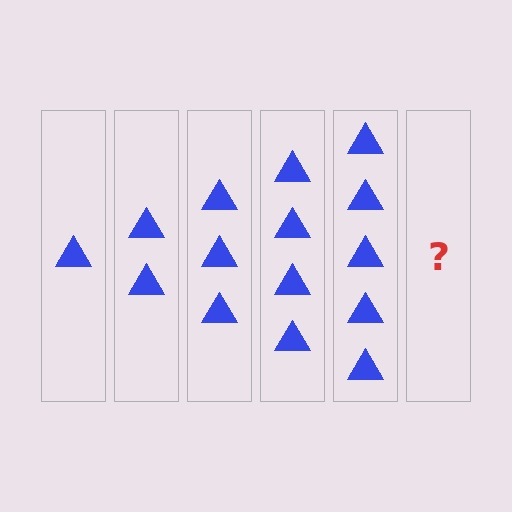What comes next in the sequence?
The next element should be 6 triangles.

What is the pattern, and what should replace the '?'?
The pattern is that each step adds one more triangle. The '?' should be 6 triangles.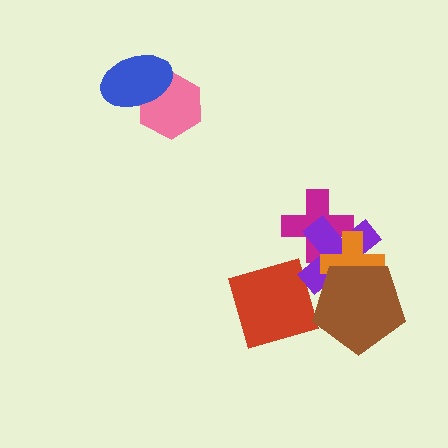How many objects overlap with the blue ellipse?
1 object overlaps with the blue ellipse.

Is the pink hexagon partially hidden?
Yes, it is partially covered by another shape.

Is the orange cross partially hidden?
Yes, it is partially covered by another shape.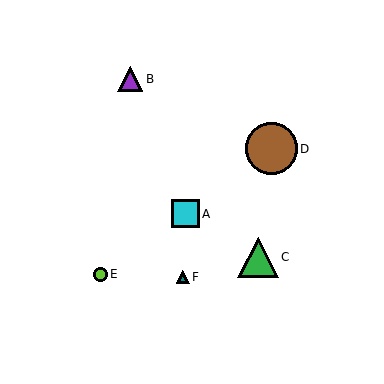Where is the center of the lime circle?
The center of the lime circle is at (100, 274).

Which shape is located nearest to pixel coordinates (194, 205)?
The cyan square (labeled A) at (185, 214) is nearest to that location.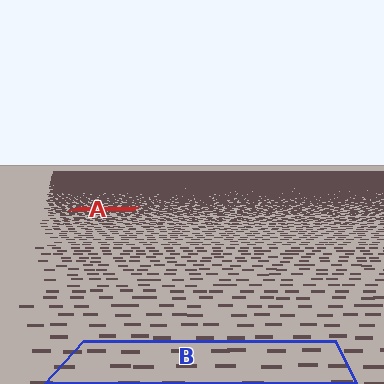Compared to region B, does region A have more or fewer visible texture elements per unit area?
Region A has more texture elements per unit area — they are packed more densely because it is farther away.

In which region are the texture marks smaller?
The texture marks are smaller in region A, because it is farther away.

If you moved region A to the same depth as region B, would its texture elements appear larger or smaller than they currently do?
They would appear larger. At a closer depth, the same texture elements are projected at a bigger on-screen size.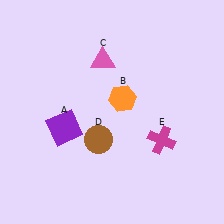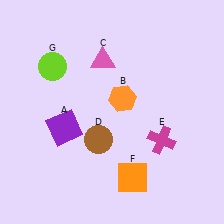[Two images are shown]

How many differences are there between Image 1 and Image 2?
There are 2 differences between the two images.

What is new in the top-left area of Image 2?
A lime circle (G) was added in the top-left area of Image 2.